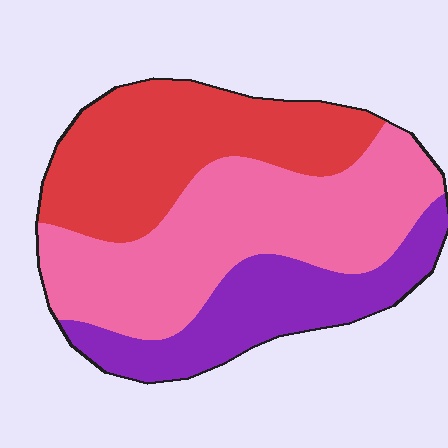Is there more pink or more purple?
Pink.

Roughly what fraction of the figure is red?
Red covers around 35% of the figure.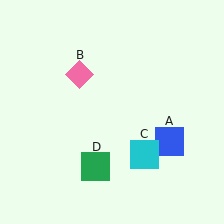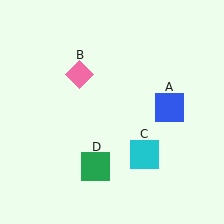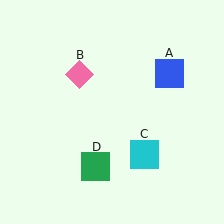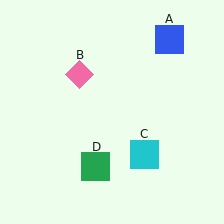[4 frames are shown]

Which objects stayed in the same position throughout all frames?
Pink diamond (object B) and cyan square (object C) and green square (object D) remained stationary.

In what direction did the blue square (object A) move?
The blue square (object A) moved up.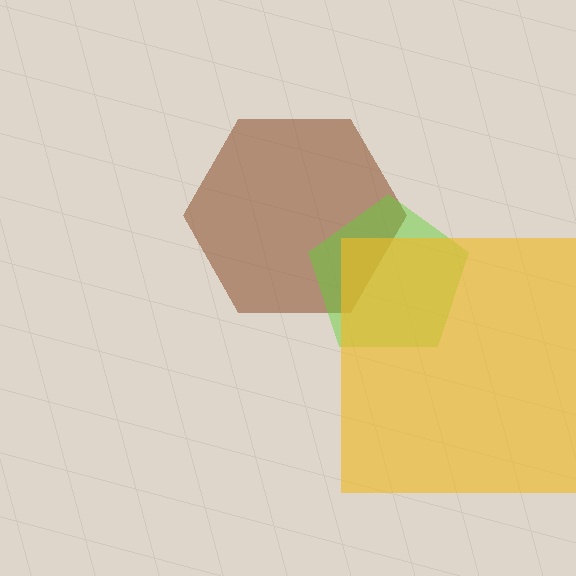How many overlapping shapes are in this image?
There are 3 overlapping shapes in the image.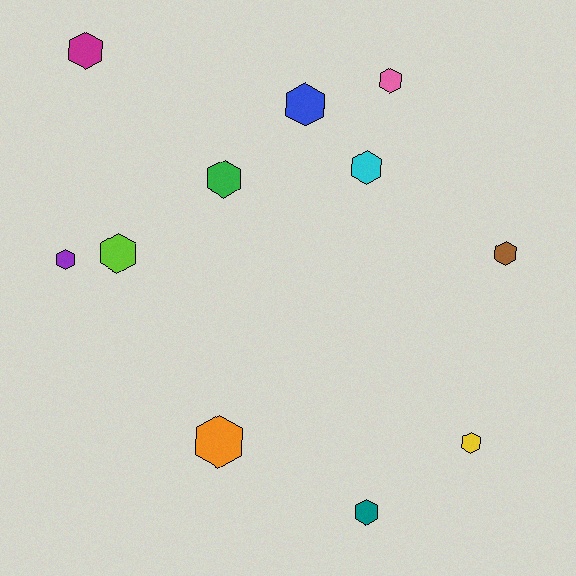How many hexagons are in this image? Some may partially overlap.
There are 11 hexagons.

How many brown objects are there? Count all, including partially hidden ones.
There is 1 brown object.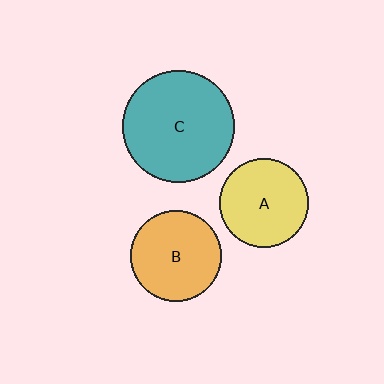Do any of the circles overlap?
No, none of the circles overlap.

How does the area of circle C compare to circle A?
Approximately 1.6 times.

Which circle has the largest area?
Circle C (teal).